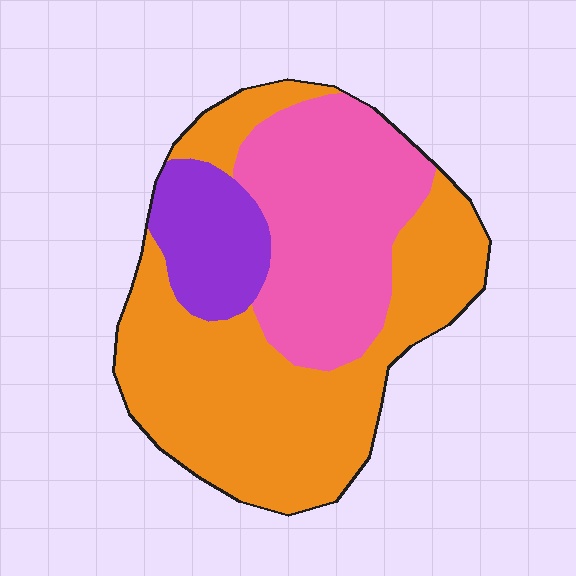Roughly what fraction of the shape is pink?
Pink covers 33% of the shape.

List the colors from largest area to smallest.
From largest to smallest: orange, pink, purple.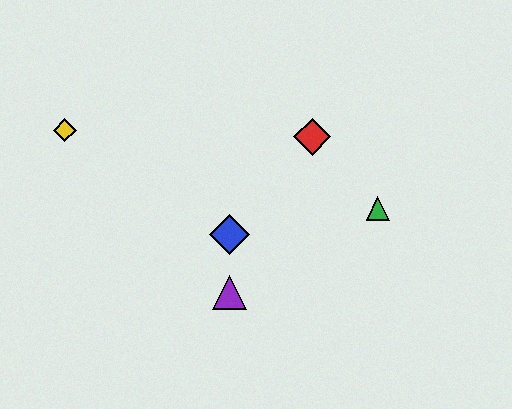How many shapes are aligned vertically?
2 shapes (the blue diamond, the purple triangle) are aligned vertically.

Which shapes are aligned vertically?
The blue diamond, the purple triangle are aligned vertically.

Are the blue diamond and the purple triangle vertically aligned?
Yes, both are at x≈229.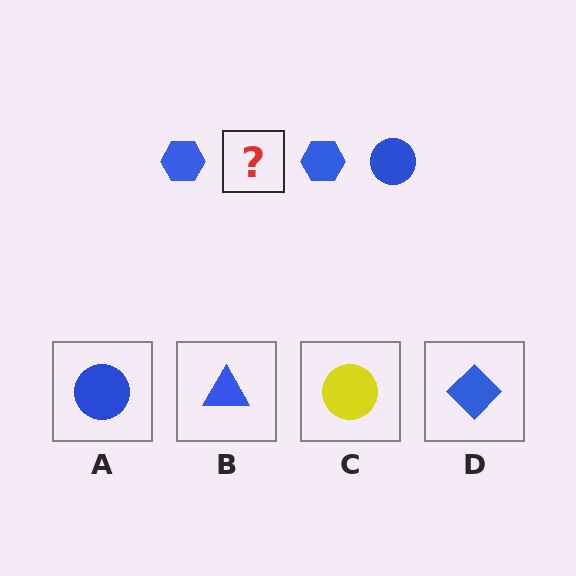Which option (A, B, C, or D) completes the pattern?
A.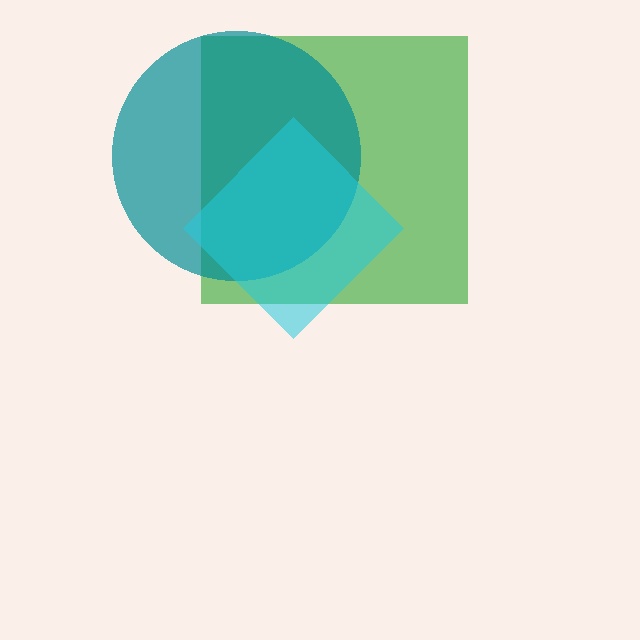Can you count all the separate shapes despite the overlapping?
Yes, there are 3 separate shapes.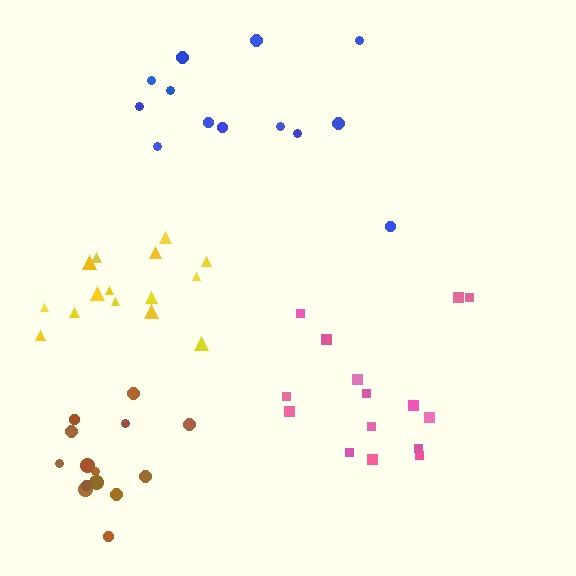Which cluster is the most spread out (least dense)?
Blue.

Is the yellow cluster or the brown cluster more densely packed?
Yellow.